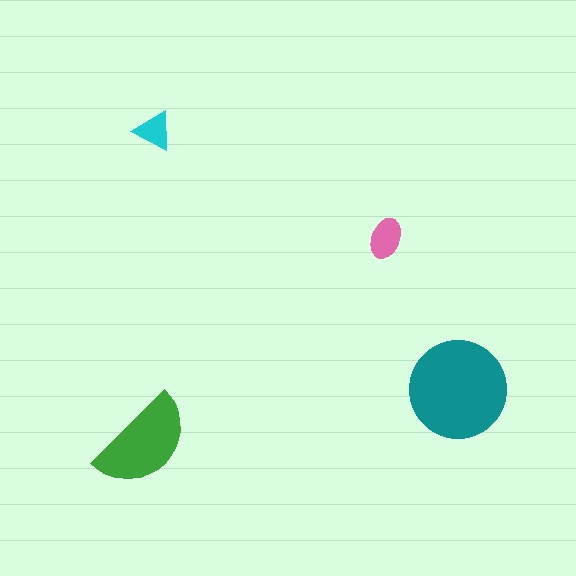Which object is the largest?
The teal circle.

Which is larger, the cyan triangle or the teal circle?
The teal circle.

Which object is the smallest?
The cyan triangle.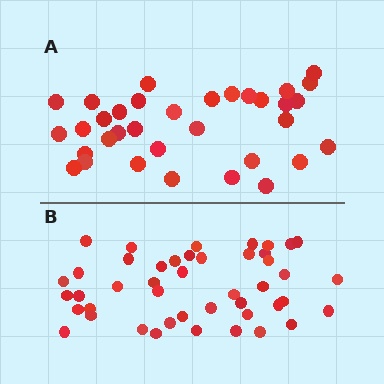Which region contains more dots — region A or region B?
Region B (the bottom region) has more dots.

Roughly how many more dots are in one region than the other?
Region B has roughly 12 or so more dots than region A.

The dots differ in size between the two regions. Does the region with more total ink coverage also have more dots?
No. Region A has more total ink coverage because its dots are larger, but region B actually contains more individual dots. Total area can be misleading — the number of items is what matters here.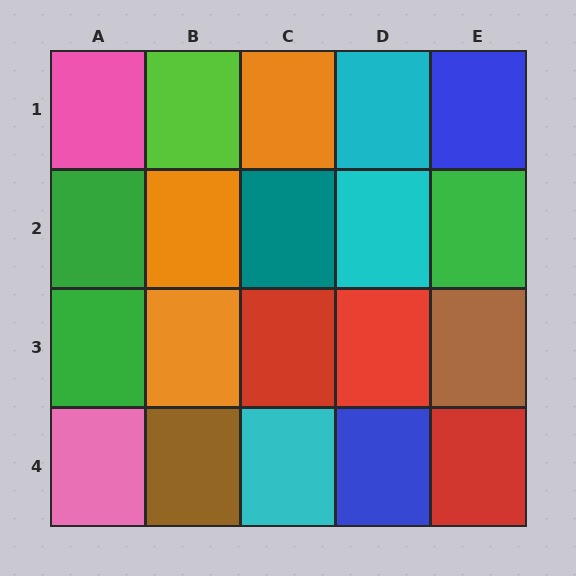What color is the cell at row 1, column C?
Orange.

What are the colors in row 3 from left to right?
Green, orange, red, red, brown.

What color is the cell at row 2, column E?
Green.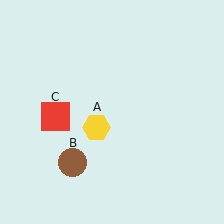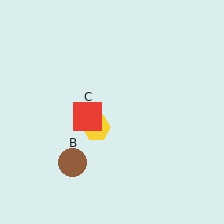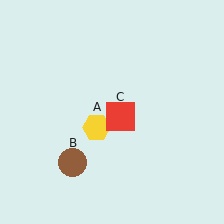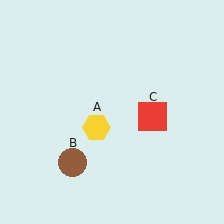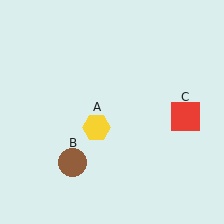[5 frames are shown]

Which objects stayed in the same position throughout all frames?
Yellow hexagon (object A) and brown circle (object B) remained stationary.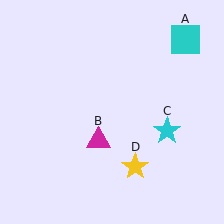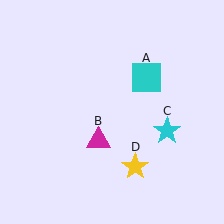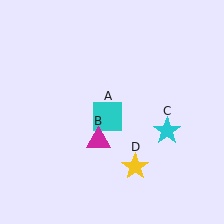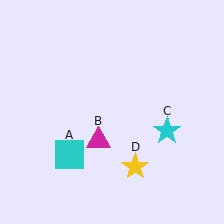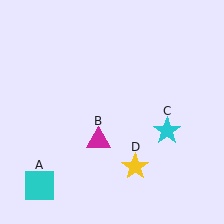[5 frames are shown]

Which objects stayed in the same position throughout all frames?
Magenta triangle (object B) and cyan star (object C) and yellow star (object D) remained stationary.